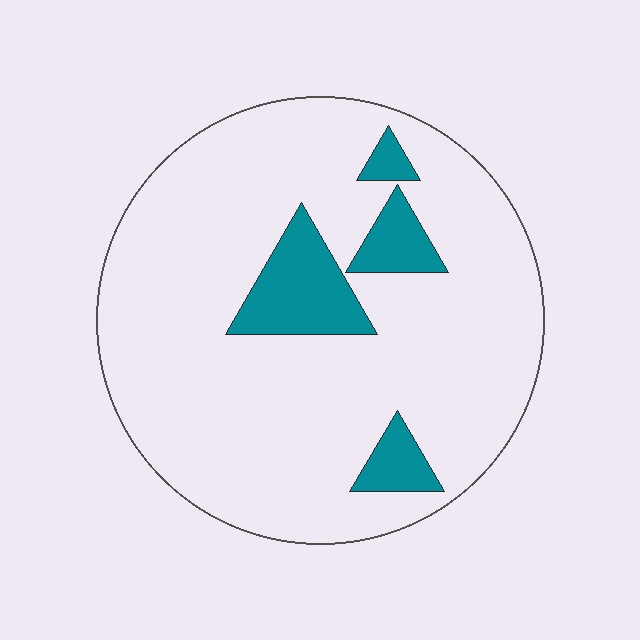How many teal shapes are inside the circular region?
4.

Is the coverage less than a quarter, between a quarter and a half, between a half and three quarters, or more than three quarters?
Less than a quarter.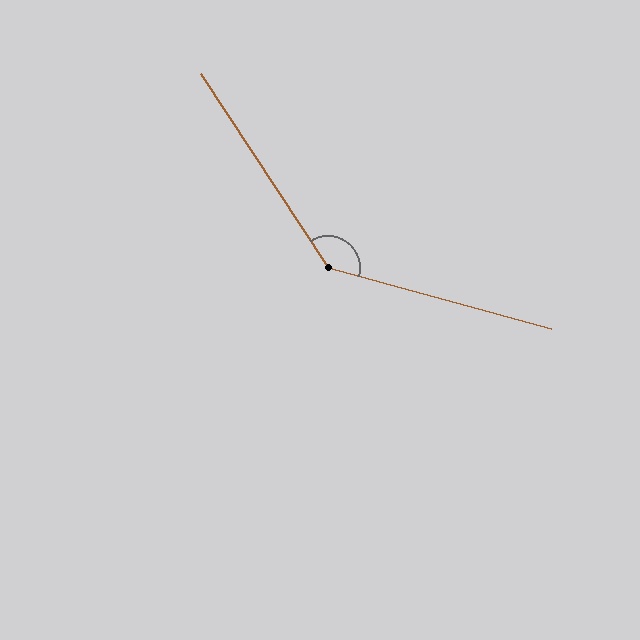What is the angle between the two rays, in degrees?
Approximately 139 degrees.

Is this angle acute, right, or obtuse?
It is obtuse.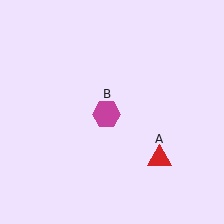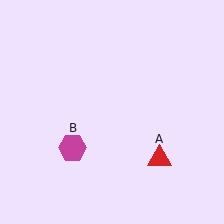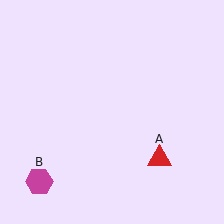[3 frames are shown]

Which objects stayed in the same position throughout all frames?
Red triangle (object A) remained stationary.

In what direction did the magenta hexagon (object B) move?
The magenta hexagon (object B) moved down and to the left.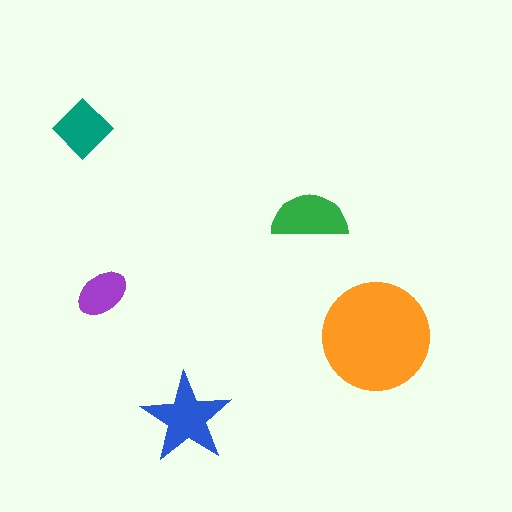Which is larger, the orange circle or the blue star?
The orange circle.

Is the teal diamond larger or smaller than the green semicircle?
Smaller.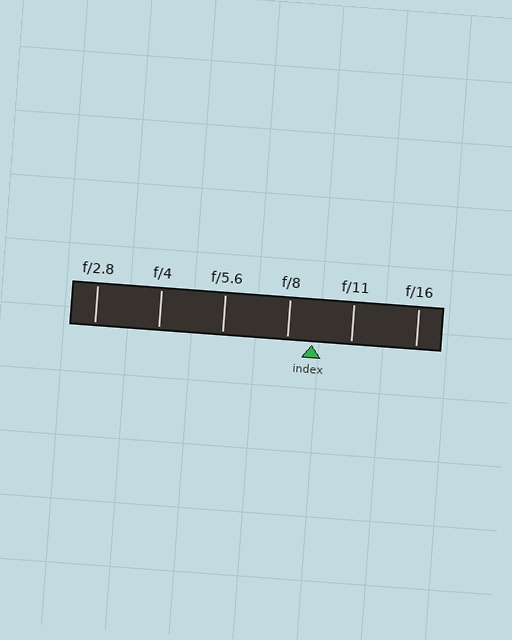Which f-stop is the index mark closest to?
The index mark is closest to f/8.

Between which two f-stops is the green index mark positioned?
The index mark is between f/8 and f/11.